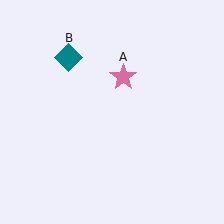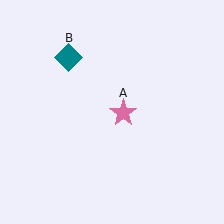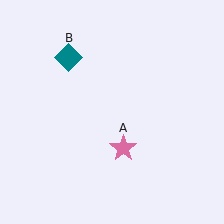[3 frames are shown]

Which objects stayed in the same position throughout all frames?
Teal diamond (object B) remained stationary.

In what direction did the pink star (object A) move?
The pink star (object A) moved down.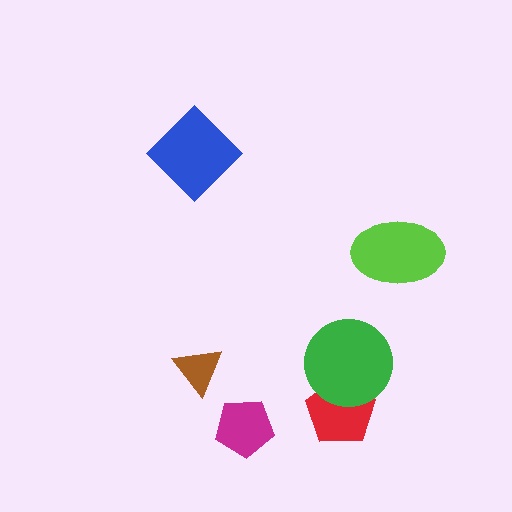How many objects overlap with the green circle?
1 object overlaps with the green circle.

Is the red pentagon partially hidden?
Yes, it is partially covered by another shape.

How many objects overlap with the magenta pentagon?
0 objects overlap with the magenta pentagon.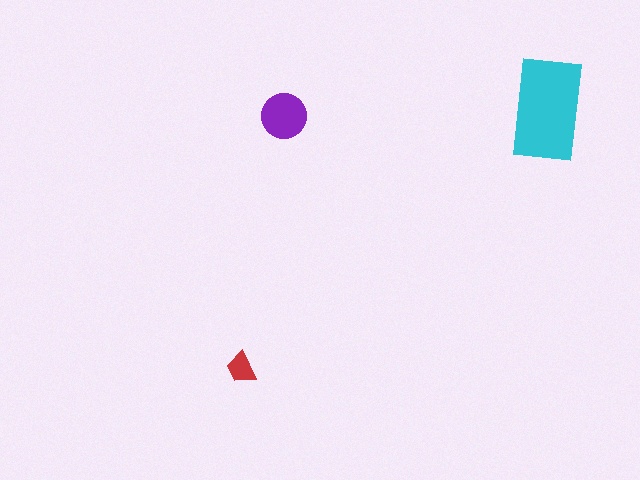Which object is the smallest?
The red trapezoid.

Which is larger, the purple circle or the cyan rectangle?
The cyan rectangle.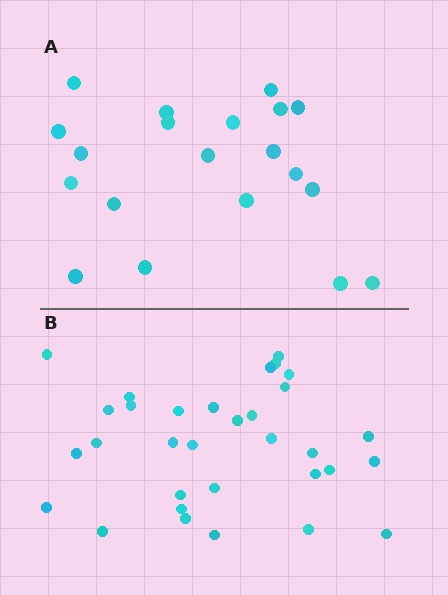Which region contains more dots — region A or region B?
Region B (the bottom region) has more dots.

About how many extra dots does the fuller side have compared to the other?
Region B has roughly 12 or so more dots than region A.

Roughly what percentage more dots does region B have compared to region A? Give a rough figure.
About 60% more.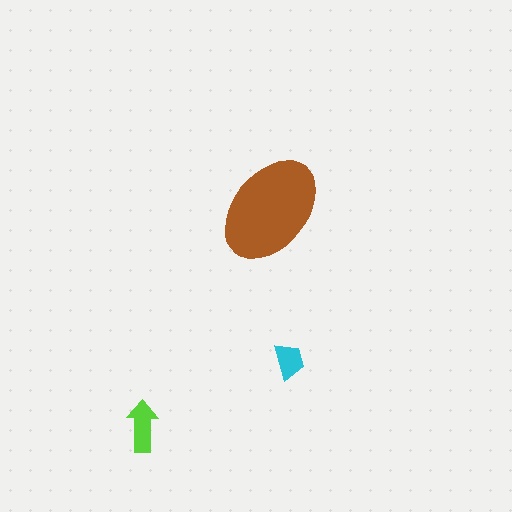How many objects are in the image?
There are 3 objects in the image.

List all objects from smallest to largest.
The cyan trapezoid, the lime arrow, the brown ellipse.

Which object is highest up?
The brown ellipse is topmost.